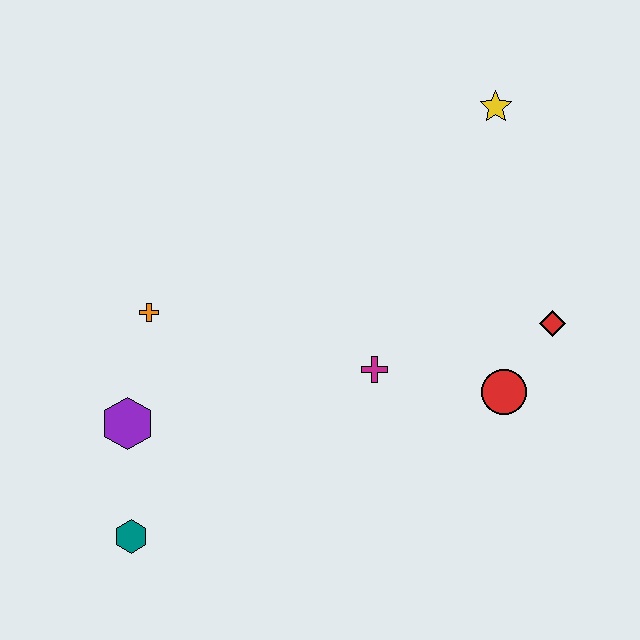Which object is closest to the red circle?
The red diamond is closest to the red circle.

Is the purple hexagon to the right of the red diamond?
No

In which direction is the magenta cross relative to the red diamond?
The magenta cross is to the left of the red diamond.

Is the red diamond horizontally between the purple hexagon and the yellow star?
No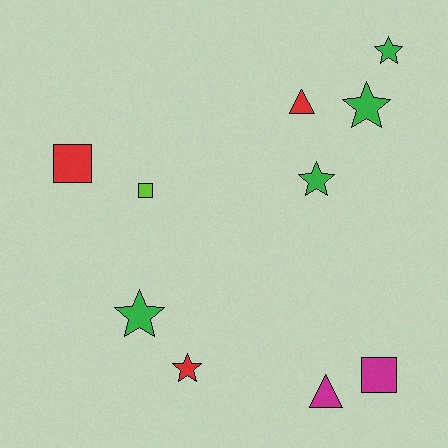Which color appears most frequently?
Green, with 4 objects.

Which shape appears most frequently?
Star, with 5 objects.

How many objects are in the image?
There are 10 objects.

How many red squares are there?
There is 1 red square.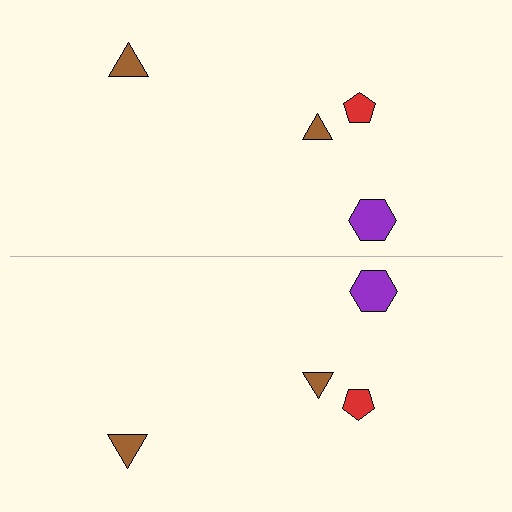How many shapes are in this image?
There are 8 shapes in this image.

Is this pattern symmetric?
Yes, this pattern has bilateral (reflection) symmetry.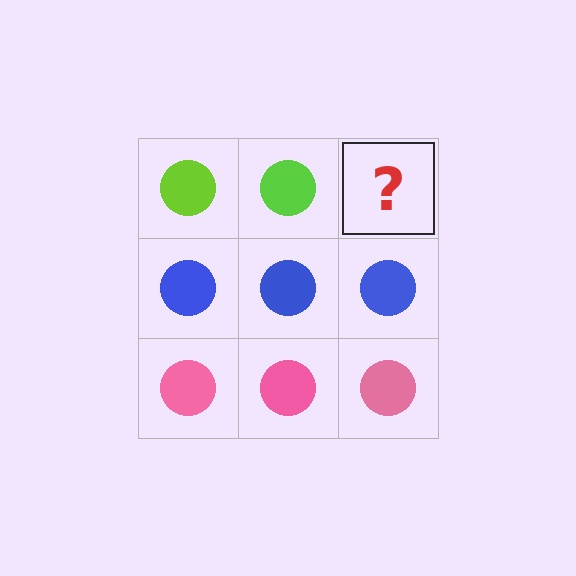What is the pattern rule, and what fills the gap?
The rule is that each row has a consistent color. The gap should be filled with a lime circle.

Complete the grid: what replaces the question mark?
The question mark should be replaced with a lime circle.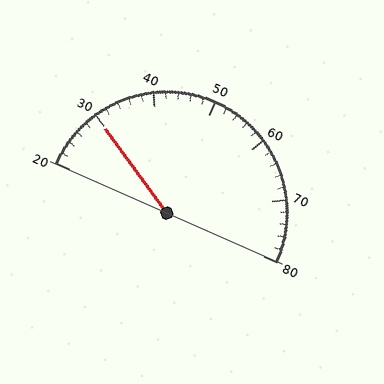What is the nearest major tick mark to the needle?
The nearest major tick mark is 30.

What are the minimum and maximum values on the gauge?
The gauge ranges from 20 to 80.